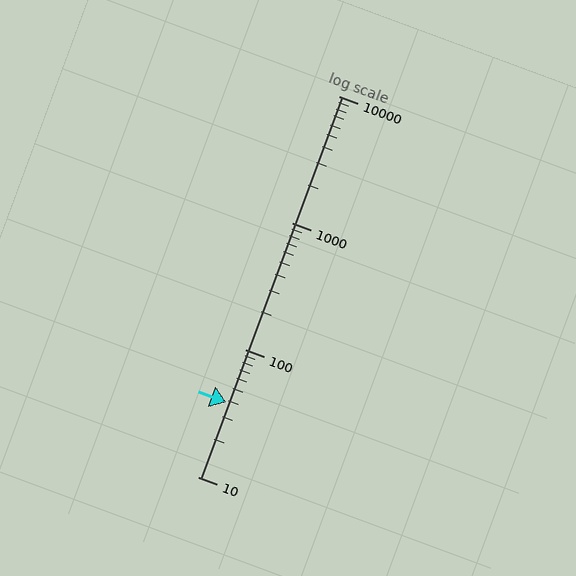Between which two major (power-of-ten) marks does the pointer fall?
The pointer is between 10 and 100.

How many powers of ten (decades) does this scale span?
The scale spans 3 decades, from 10 to 10000.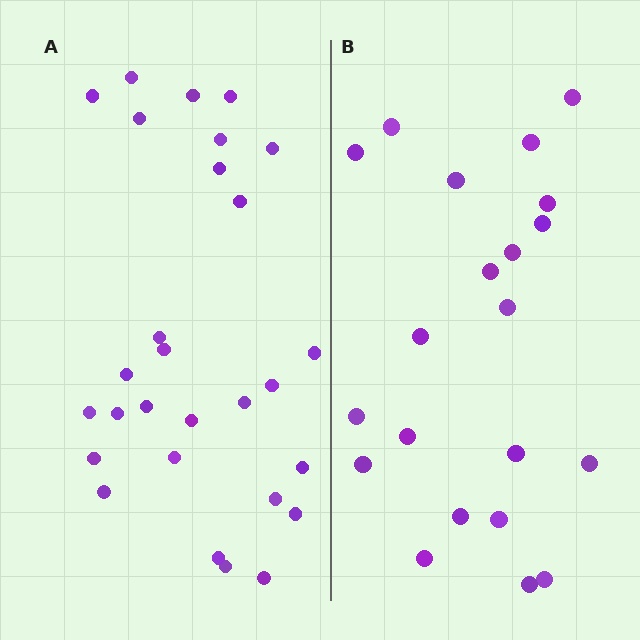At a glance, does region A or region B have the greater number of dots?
Region A (the left region) has more dots.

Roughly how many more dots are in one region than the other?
Region A has roughly 8 or so more dots than region B.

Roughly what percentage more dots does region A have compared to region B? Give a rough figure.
About 35% more.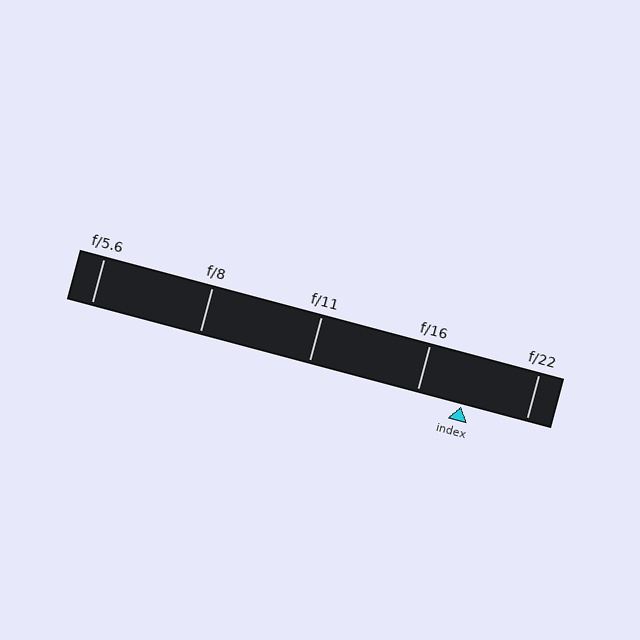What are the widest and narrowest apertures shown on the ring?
The widest aperture shown is f/5.6 and the narrowest is f/22.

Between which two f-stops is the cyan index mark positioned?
The index mark is between f/16 and f/22.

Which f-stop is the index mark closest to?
The index mark is closest to f/16.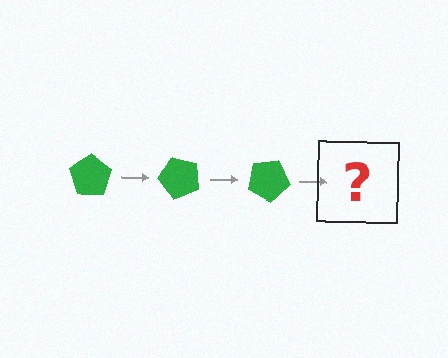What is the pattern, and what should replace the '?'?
The pattern is that the pentagon rotates 50 degrees each step. The '?' should be a green pentagon rotated 150 degrees.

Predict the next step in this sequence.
The next step is a green pentagon rotated 150 degrees.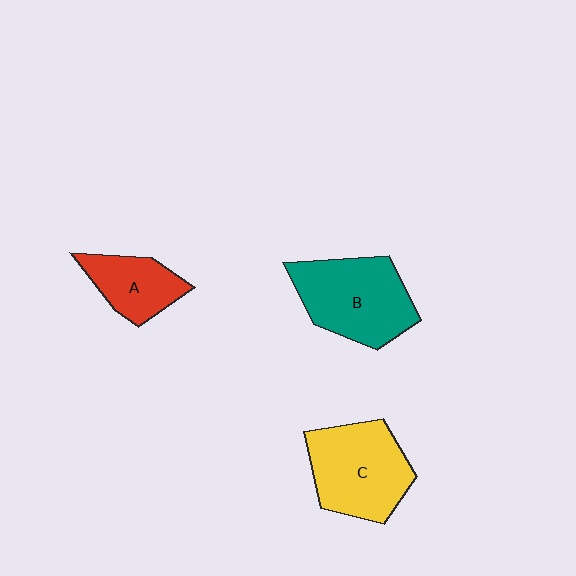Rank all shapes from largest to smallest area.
From largest to smallest: B (teal), C (yellow), A (red).